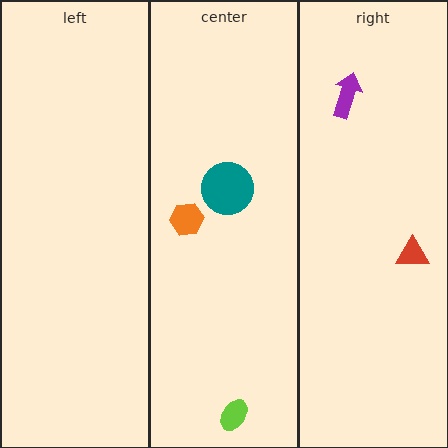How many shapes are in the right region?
2.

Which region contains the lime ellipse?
The center region.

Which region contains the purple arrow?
The right region.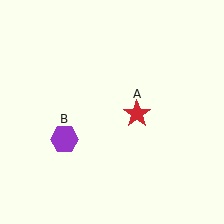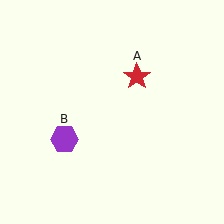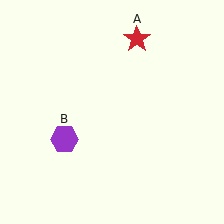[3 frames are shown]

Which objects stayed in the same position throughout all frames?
Purple hexagon (object B) remained stationary.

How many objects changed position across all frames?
1 object changed position: red star (object A).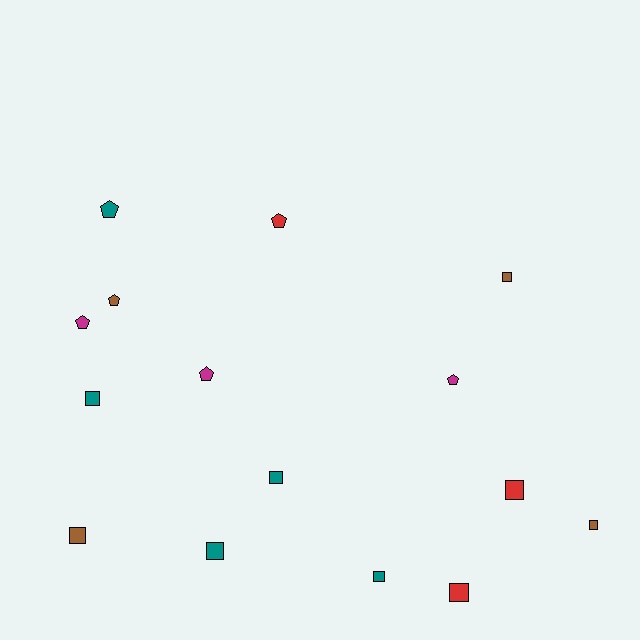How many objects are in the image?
There are 15 objects.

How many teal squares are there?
There are 4 teal squares.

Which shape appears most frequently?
Square, with 9 objects.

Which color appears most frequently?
Teal, with 5 objects.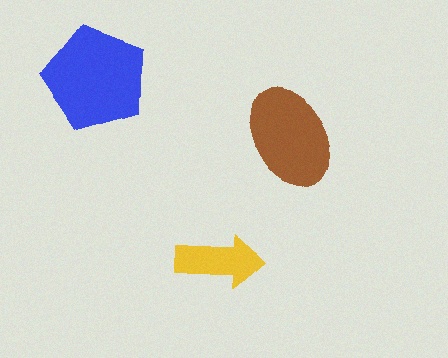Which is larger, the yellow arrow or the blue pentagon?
The blue pentagon.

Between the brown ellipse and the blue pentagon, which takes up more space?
The blue pentagon.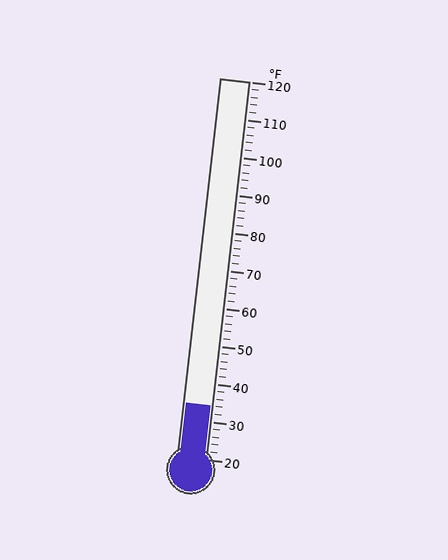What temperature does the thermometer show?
The thermometer shows approximately 34°F.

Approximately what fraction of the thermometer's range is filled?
The thermometer is filled to approximately 15% of its range.